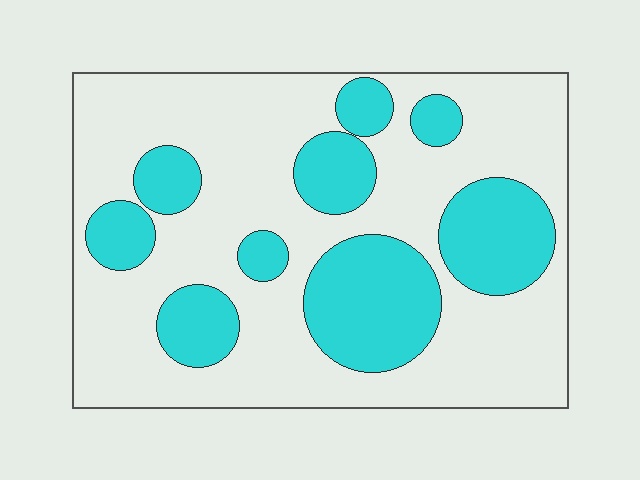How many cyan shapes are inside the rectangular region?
9.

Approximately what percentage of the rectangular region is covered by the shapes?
Approximately 30%.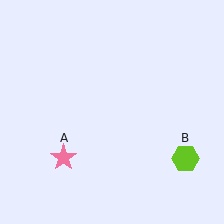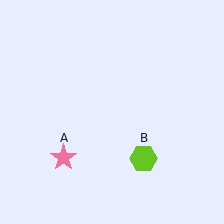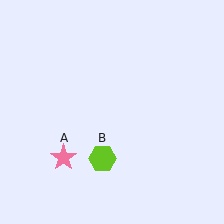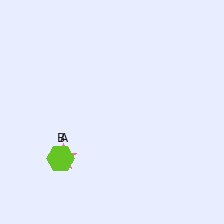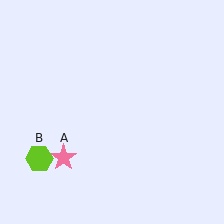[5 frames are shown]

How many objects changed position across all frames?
1 object changed position: lime hexagon (object B).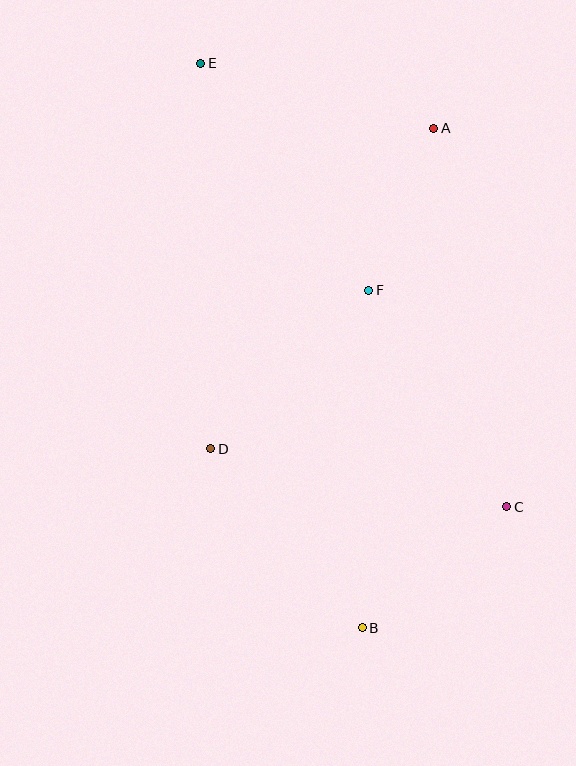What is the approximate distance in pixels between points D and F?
The distance between D and F is approximately 224 pixels.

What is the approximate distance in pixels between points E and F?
The distance between E and F is approximately 282 pixels.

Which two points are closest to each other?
Points A and F are closest to each other.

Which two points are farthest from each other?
Points B and E are farthest from each other.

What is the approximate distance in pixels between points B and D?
The distance between B and D is approximately 235 pixels.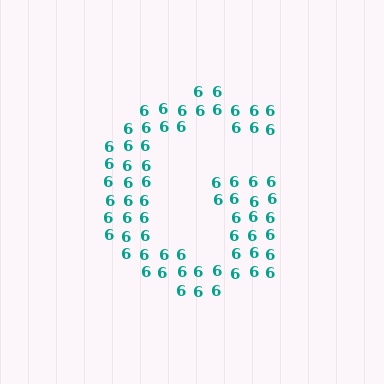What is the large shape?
The large shape is the letter G.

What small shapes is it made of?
It is made of small digit 6's.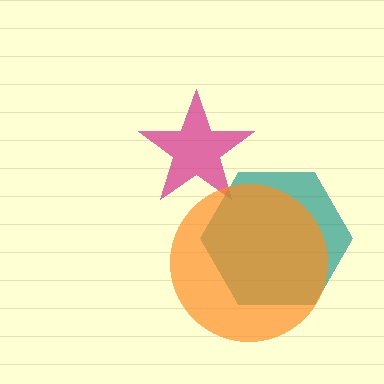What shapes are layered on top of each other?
The layered shapes are: a magenta star, a teal hexagon, an orange circle.